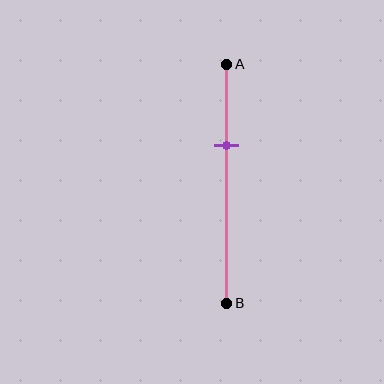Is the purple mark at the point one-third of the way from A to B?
Yes, the mark is approximately at the one-third point.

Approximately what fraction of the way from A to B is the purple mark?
The purple mark is approximately 35% of the way from A to B.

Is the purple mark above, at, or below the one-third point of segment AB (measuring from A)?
The purple mark is approximately at the one-third point of segment AB.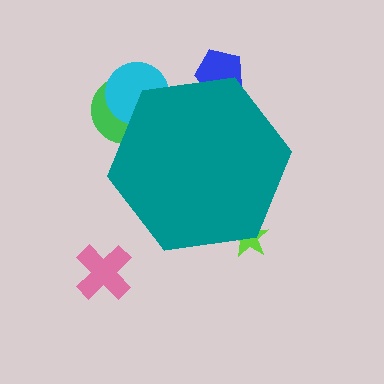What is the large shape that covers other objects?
A teal hexagon.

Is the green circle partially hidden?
Yes, the green circle is partially hidden behind the teal hexagon.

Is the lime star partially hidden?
Yes, the lime star is partially hidden behind the teal hexagon.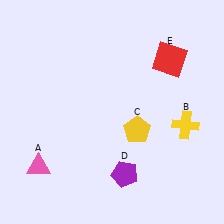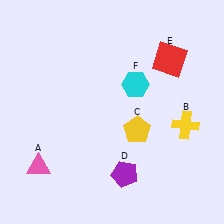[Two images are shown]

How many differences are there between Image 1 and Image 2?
There is 1 difference between the two images.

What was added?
A cyan hexagon (F) was added in Image 2.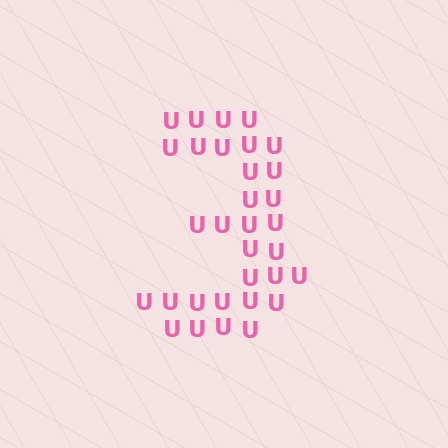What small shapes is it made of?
It is made of small letter U's.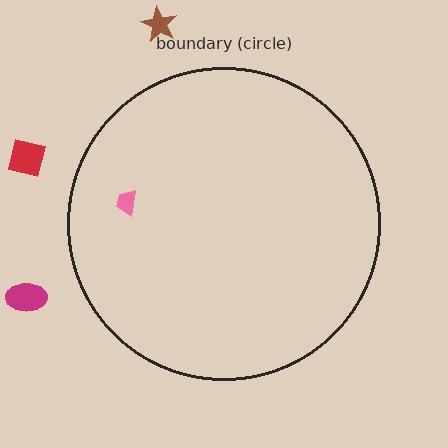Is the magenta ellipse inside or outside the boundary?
Outside.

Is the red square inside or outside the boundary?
Outside.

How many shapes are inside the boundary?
1 inside, 3 outside.